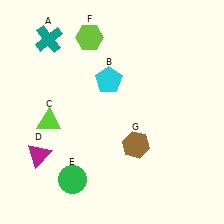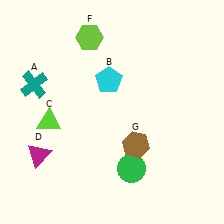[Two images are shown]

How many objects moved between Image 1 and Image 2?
2 objects moved between the two images.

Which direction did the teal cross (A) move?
The teal cross (A) moved down.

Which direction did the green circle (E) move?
The green circle (E) moved right.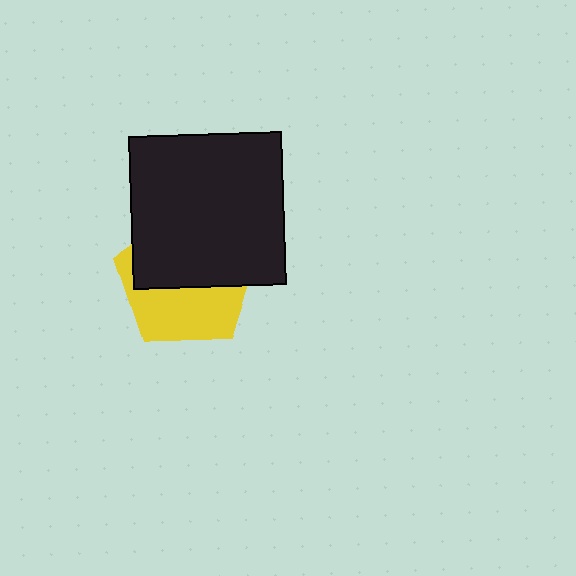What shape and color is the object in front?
The object in front is a black square.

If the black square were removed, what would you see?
You would see the complete yellow pentagon.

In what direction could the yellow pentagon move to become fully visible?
The yellow pentagon could move down. That would shift it out from behind the black square entirely.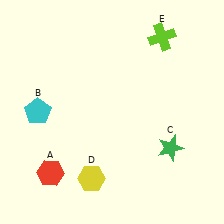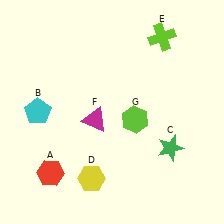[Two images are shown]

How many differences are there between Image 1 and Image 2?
There are 2 differences between the two images.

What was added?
A magenta triangle (F), a lime hexagon (G) were added in Image 2.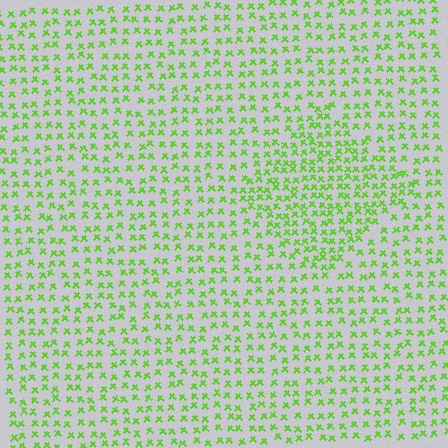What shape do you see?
I see a diamond.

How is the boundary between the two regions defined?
The boundary is defined by a change in element density (approximately 1.7x ratio). All elements are the same color, size, and shape.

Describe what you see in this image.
The image contains small lime elements arranged at two different densities. A diamond-shaped region is visible where the elements are more densely packed than the surrounding area.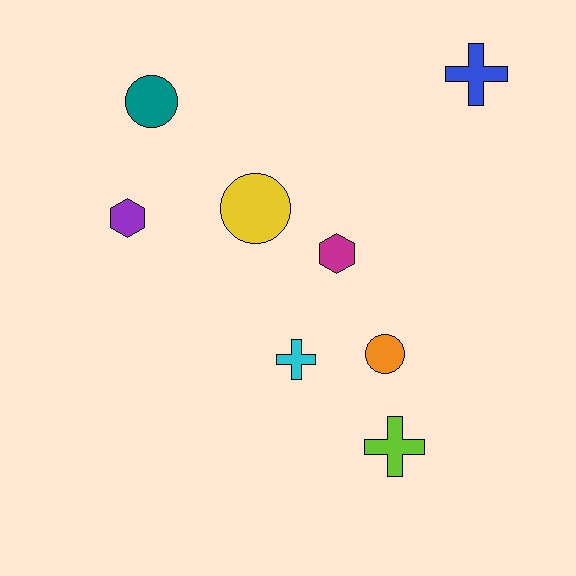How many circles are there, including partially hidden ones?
There are 3 circles.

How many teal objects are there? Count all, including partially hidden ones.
There is 1 teal object.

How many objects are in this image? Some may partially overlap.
There are 8 objects.